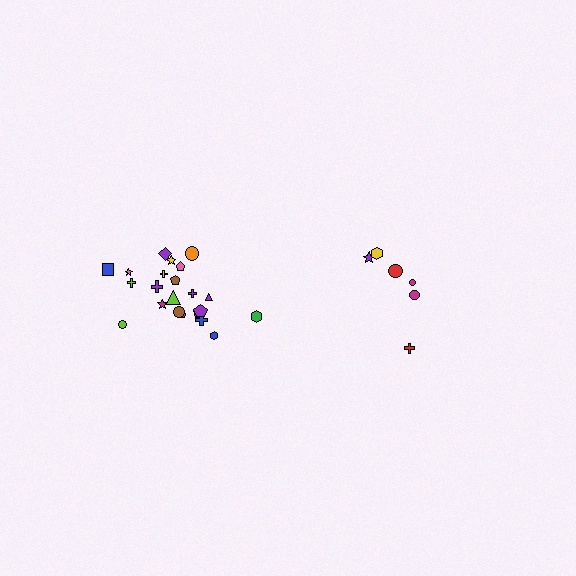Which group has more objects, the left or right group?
The left group.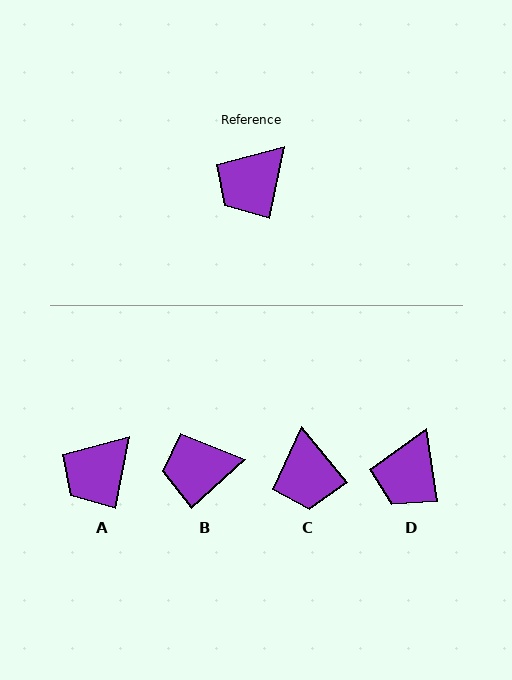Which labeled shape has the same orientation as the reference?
A.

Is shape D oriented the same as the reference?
No, it is off by about 20 degrees.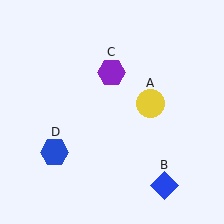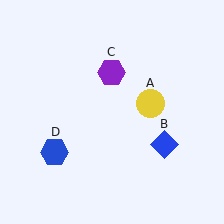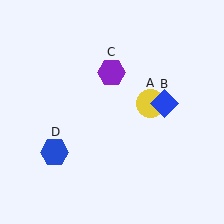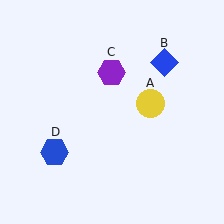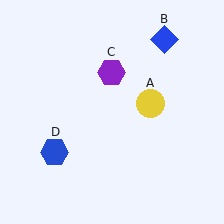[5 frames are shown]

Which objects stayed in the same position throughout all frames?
Yellow circle (object A) and purple hexagon (object C) and blue hexagon (object D) remained stationary.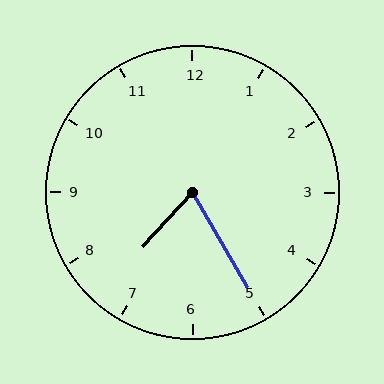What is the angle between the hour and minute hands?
Approximately 72 degrees.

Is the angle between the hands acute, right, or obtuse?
It is acute.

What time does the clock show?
7:25.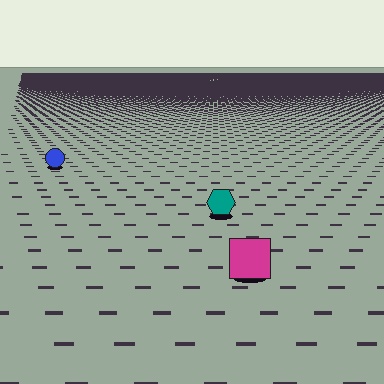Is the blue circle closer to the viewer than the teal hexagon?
No. The teal hexagon is closer — you can tell from the texture gradient: the ground texture is coarser near it.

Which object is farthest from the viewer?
The blue circle is farthest from the viewer. It appears smaller and the ground texture around it is denser.